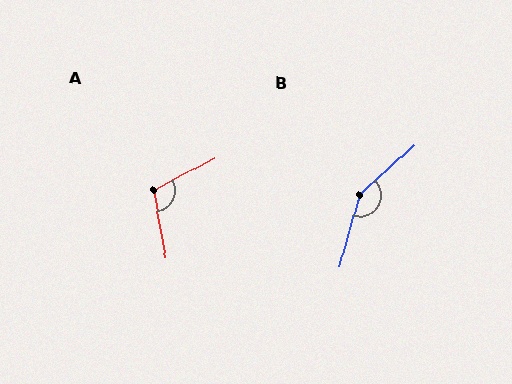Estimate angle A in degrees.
Approximately 108 degrees.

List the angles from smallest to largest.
A (108°), B (148°).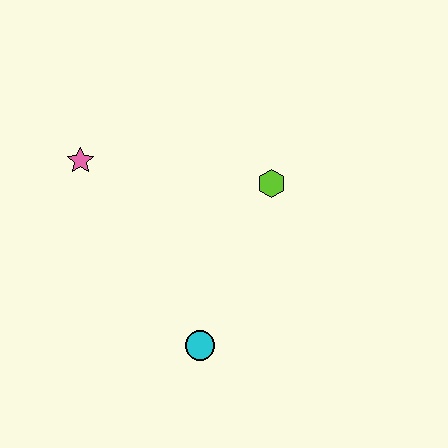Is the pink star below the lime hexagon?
No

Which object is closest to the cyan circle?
The lime hexagon is closest to the cyan circle.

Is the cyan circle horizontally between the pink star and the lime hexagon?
Yes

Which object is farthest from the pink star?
The cyan circle is farthest from the pink star.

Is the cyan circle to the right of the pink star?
Yes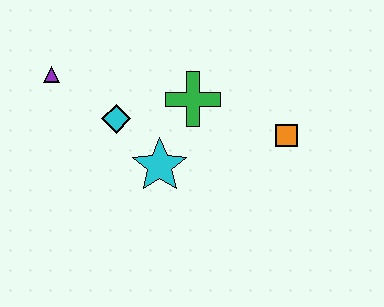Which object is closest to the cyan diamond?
The cyan star is closest to the cyan diamond.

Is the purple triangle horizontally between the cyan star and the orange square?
No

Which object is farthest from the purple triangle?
The orange square is farthest from the purple triangle.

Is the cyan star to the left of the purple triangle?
No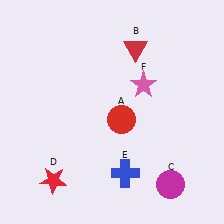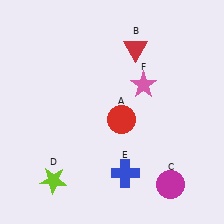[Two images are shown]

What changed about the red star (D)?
In Image 1, D is red. In Image 2, it changed to lime.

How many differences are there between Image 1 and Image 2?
There is 1 difference between the two images.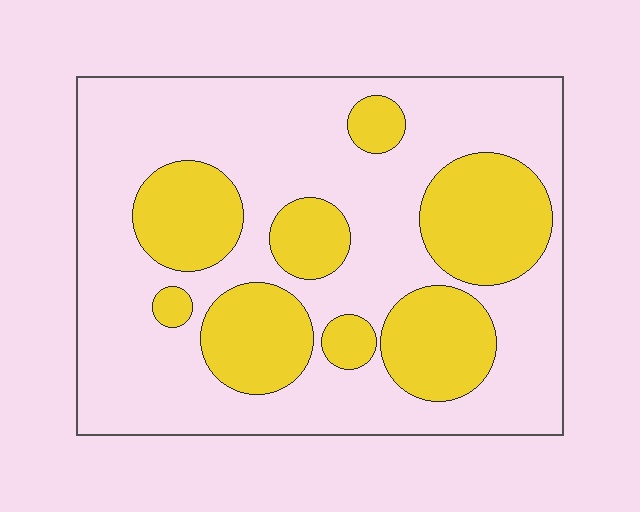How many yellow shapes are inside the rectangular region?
8.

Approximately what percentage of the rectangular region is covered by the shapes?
Approximately 30%.